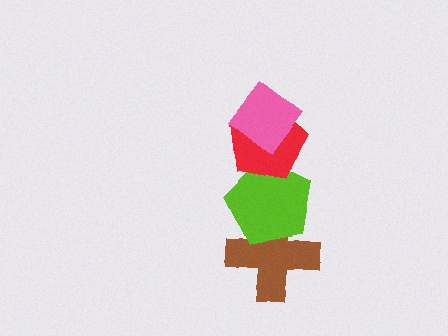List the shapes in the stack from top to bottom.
From top to bottom: the pink diamond, the red pentagon, the lime pentagon, the brown cross.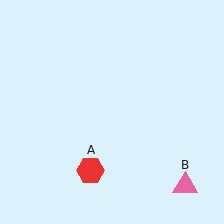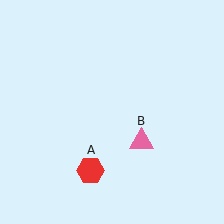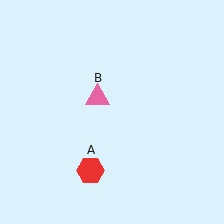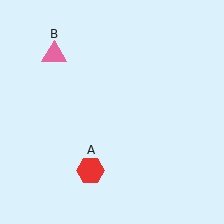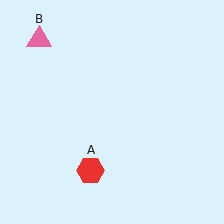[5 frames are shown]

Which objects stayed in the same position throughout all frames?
Red hexagon (object A) remained stationary.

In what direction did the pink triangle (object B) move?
The pink triangle (object B) moved up and to the left.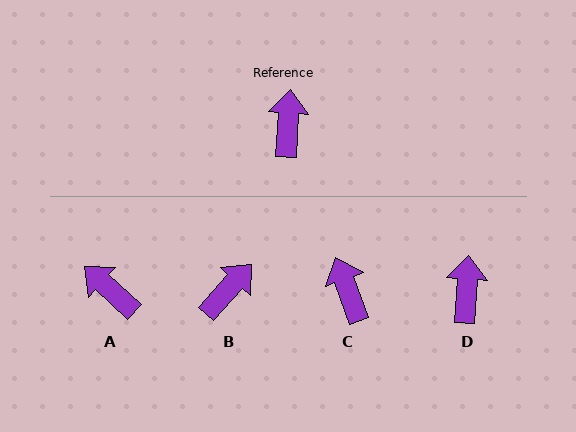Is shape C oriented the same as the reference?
No, it is off by about 23 degrees.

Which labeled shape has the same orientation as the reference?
D.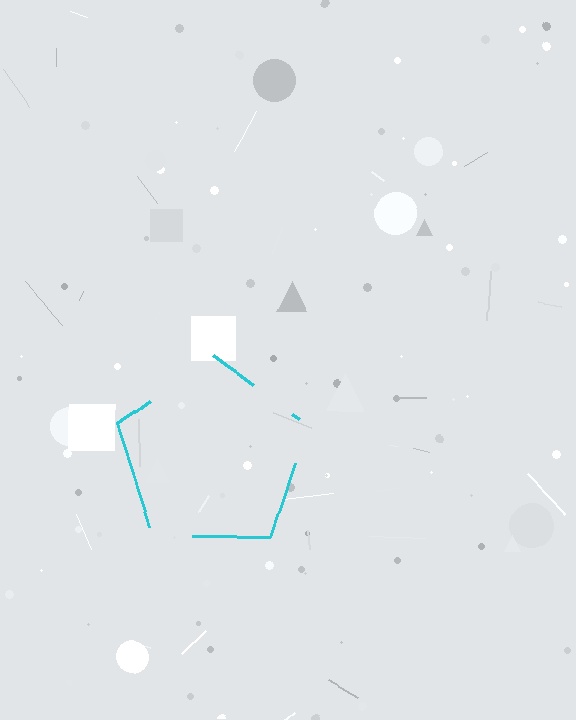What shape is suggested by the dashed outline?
The dashed outline suggests a pentagon.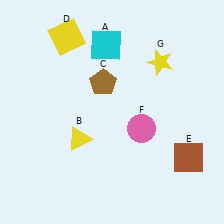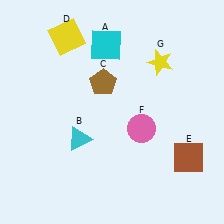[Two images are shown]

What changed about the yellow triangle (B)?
In Image 1, B is yellow. In Image 2, it changed to cyan.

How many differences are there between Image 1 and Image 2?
There is 1 difference between the two images.